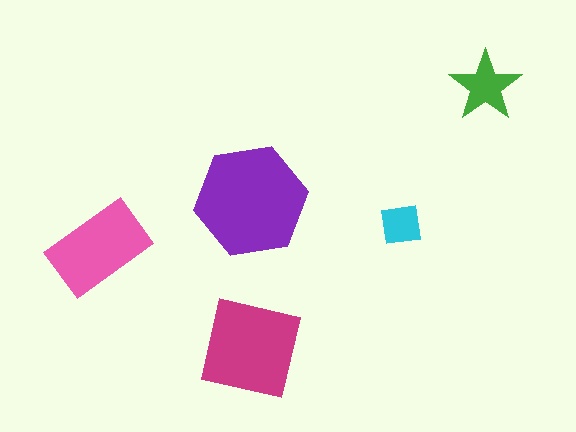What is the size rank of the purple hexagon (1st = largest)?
1st.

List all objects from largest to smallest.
The purple hexagon, the magenta square, the pink rectangle, the green star, the cyan square.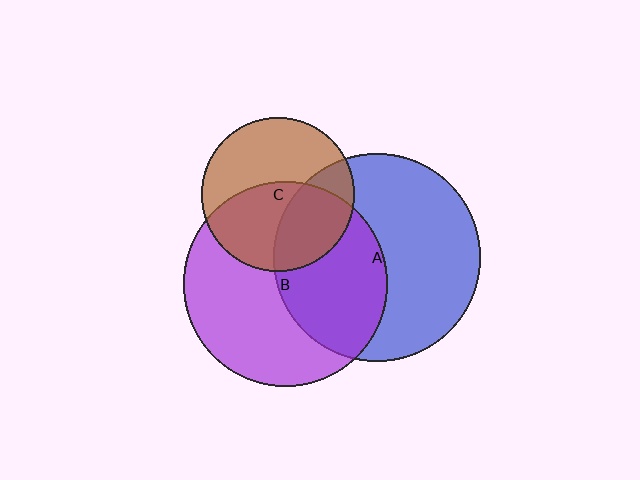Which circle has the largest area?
Circle A (blue).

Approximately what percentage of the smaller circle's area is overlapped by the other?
Approximately 50%.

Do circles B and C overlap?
Yes.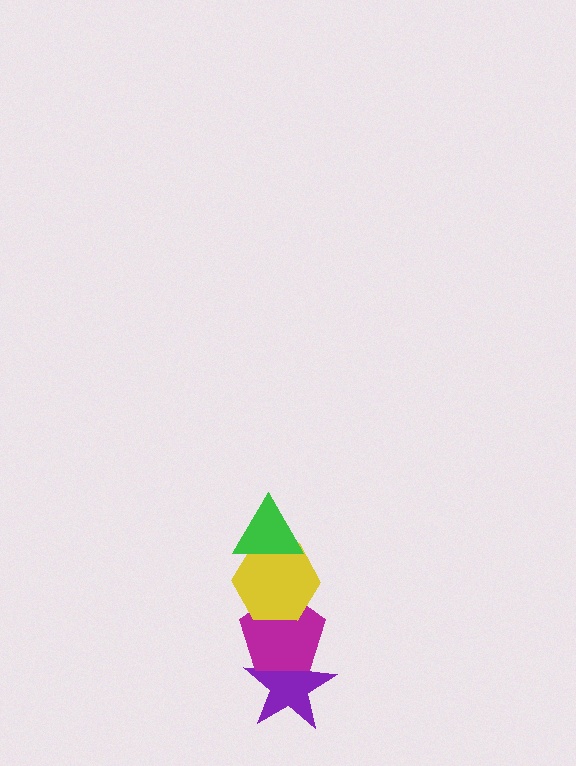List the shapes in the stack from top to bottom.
From top to bottom: the green triangle, the yellow hexagon, the magenta pentagon, the purple star.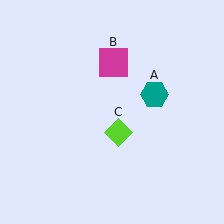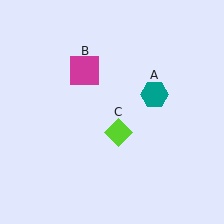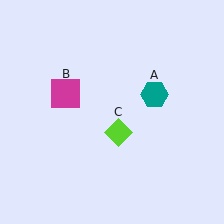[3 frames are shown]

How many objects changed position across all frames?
1 object changed position: magenta square (object B).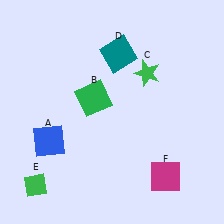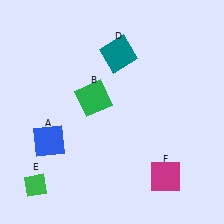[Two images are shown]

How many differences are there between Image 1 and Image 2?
There is 1 difference between the two images.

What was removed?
The green star (C) was removed in Image 2.